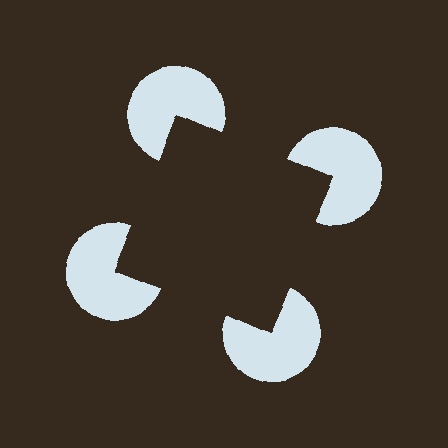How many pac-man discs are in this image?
There are 4 — one at each vertex of the illusory square.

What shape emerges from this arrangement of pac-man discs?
An illusory square — its edges are inferred from the aligned wedge cuts in the pac-man discs, not physically drawn.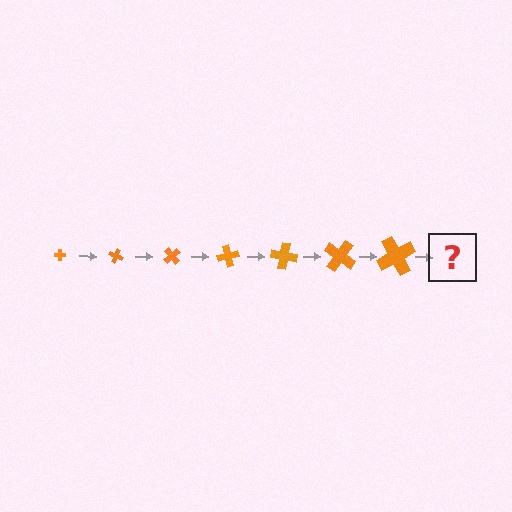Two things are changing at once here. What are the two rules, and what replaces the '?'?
The two rules are that the cross grows larger each step and it rotates 25 degrees each step. The '?' should be a cross, larger than the previous one and rotated 175 degrees from the start.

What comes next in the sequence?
The next element should be a cross, larger than the previous one and rotated 175 degrees from the start.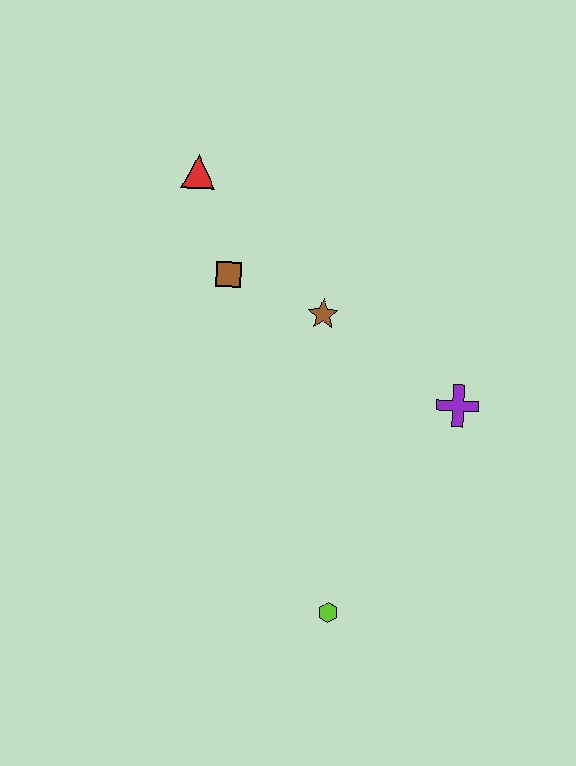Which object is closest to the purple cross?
The brown star is closest to the purple cross.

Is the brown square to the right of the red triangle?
Yes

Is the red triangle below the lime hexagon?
No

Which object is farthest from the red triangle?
The lime hexagon is farthest from the red triangle.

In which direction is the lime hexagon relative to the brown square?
The lime hexagon is below the brown square.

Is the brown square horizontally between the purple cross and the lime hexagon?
No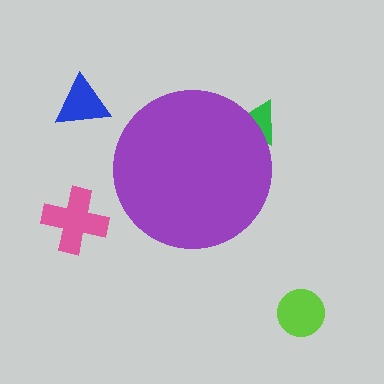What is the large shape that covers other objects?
A purple circle.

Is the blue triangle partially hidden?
No, the blue triangle is fully visible.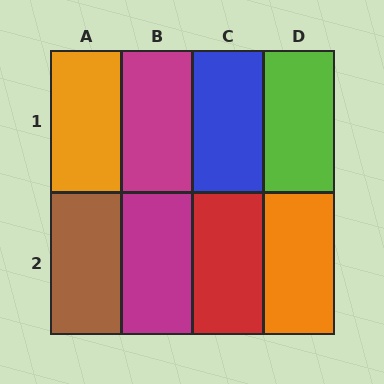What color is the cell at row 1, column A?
Orange.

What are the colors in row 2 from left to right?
Brown, magenta, red, orange.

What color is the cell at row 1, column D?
Lime.